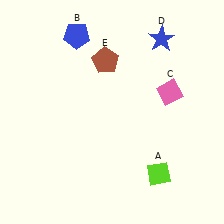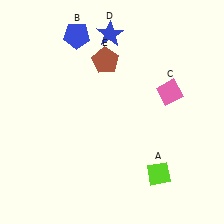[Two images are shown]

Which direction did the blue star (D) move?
The blue star (D) moved left.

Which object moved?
The blue star (D) moved left.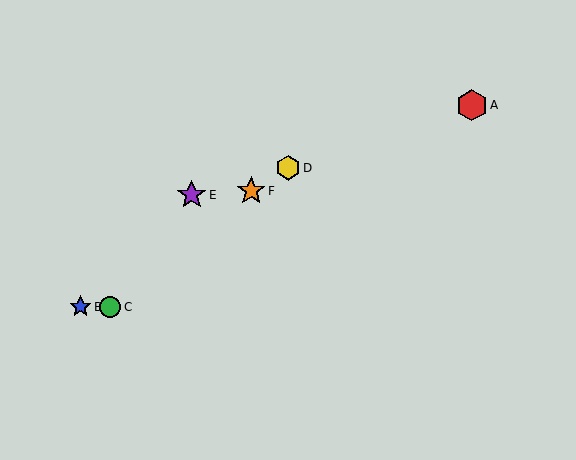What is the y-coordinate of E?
Object E is at y≈195.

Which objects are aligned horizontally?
Objects B, C are aligned horizontally.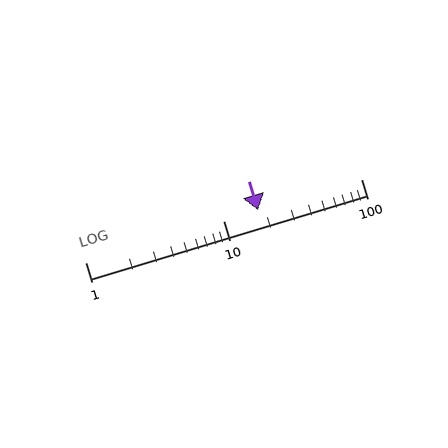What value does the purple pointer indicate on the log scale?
The pointer indicates approximately 18.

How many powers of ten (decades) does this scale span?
The scale spans 2 decades, from 1 to 100.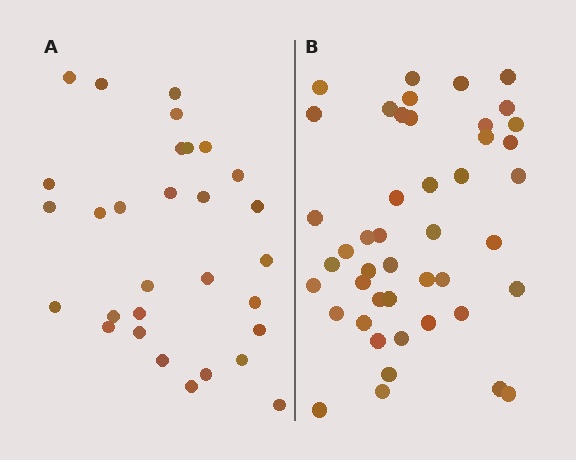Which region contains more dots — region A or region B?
Region B (the right region) has more dots.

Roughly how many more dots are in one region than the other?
Region B has approximately 15 more dots than region A.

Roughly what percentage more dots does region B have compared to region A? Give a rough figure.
About 50% more.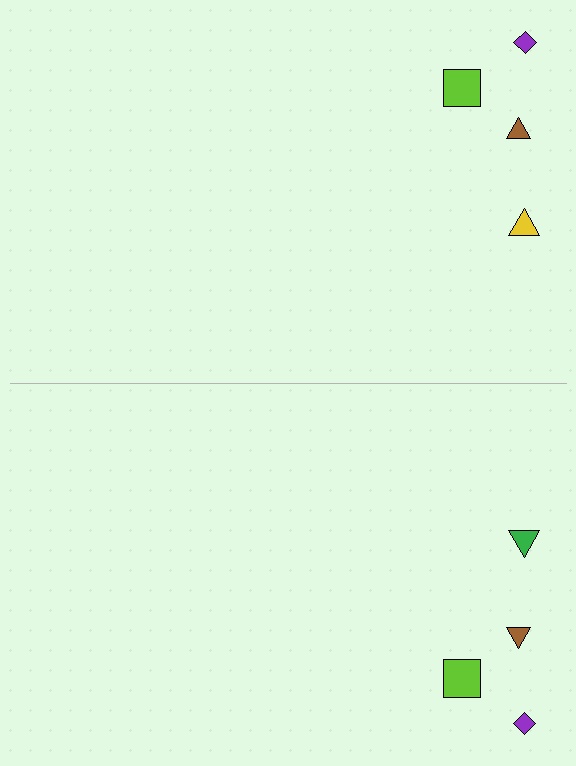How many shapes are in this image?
There are 8 shapes in this image.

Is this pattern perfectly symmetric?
No, the pattern is not perfectly symmetric. The green triangle on the bottom side breaks the symmetry — its mirror counterpart is yellow.